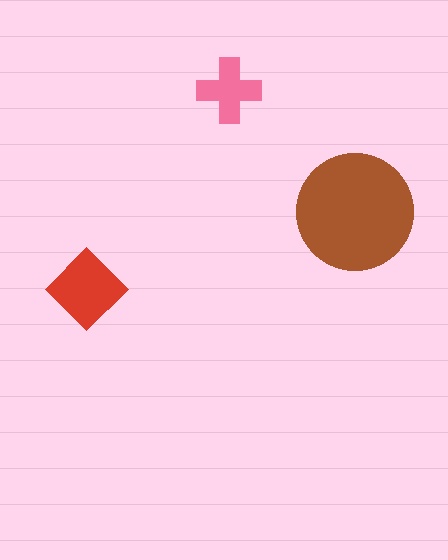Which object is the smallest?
The pink cross.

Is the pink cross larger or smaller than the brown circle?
Smaller.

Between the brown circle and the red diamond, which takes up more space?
The brown circle.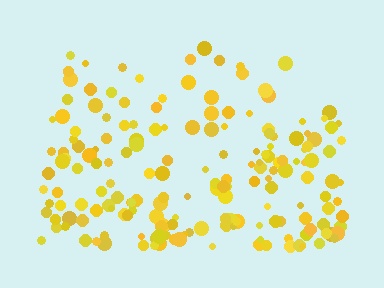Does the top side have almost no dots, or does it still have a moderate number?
Still a moderate number, just noticeably fewer than the bottom.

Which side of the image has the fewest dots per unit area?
The top.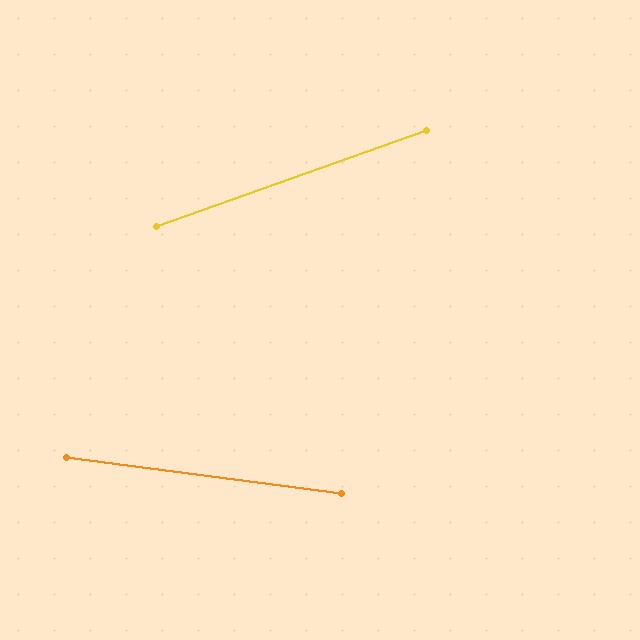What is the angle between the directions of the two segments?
Approximately 27 degrees.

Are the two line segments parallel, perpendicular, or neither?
Neither parallel nor perpendicular — they differ by about 27°.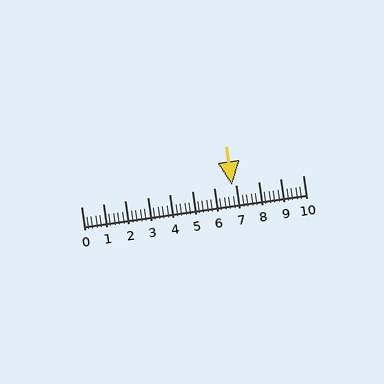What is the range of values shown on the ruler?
The ruler shows values from 0 to 10.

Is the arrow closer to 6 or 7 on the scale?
The arrow is closer to 7.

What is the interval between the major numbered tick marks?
The major tick marks are spaced 1 units apart.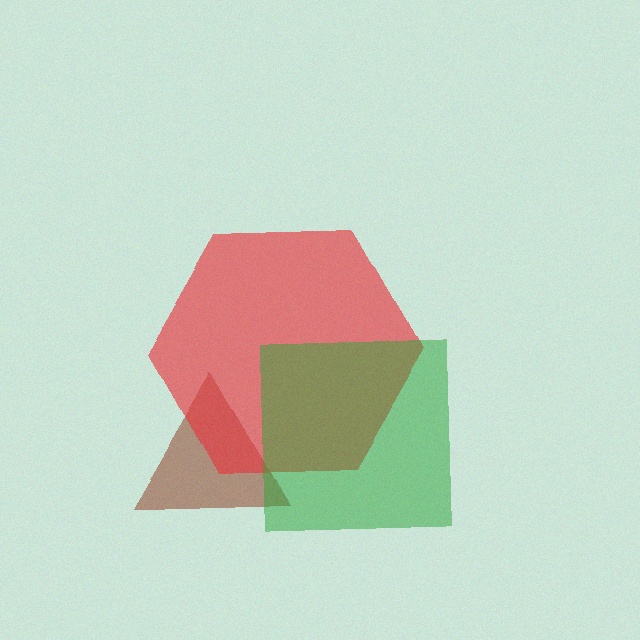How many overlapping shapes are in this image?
There are 3 overlapping shapes in the image.